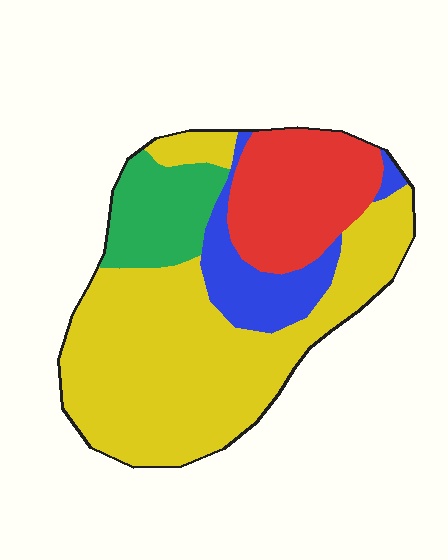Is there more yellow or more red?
Yellow.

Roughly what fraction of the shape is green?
Green takes up about one eighth (1/8) of the shape.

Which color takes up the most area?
Yellow, at roughly 55%.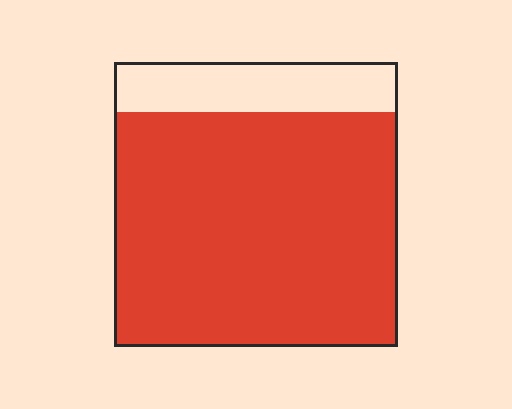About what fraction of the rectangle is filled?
About five sixths (5/6).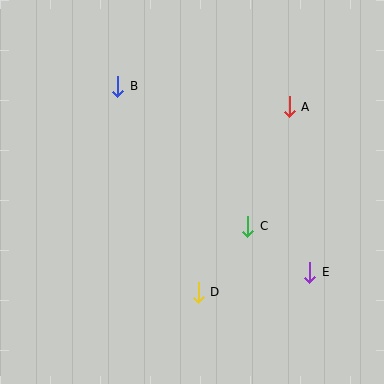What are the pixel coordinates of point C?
Point C is at (248, 226).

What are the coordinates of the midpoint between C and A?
The midpoint between C and A is at (268, 166).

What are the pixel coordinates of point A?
Point A is at (289, 107).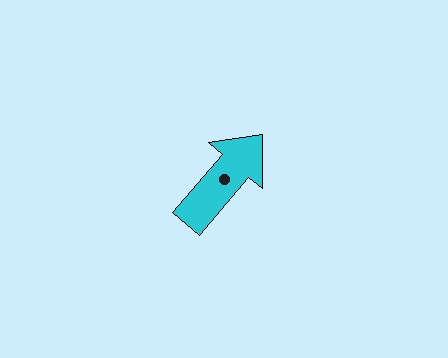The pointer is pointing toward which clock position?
Roughly 1 o'clock.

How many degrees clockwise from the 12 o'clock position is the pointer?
Approximately 40 degrees.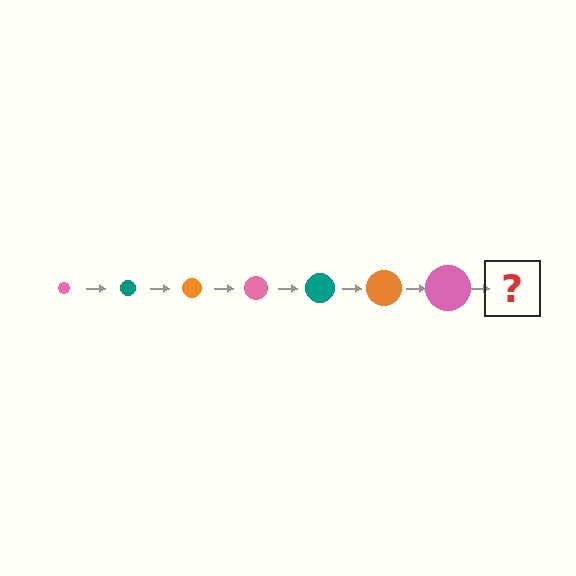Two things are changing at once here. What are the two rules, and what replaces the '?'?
The two rules are that the circle grows larger each step and the color cycles through pink, teal, and orange. The '?' should be a teal circle, larger than the previous one.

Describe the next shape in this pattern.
It should be a teal circle, larger than the previous one.